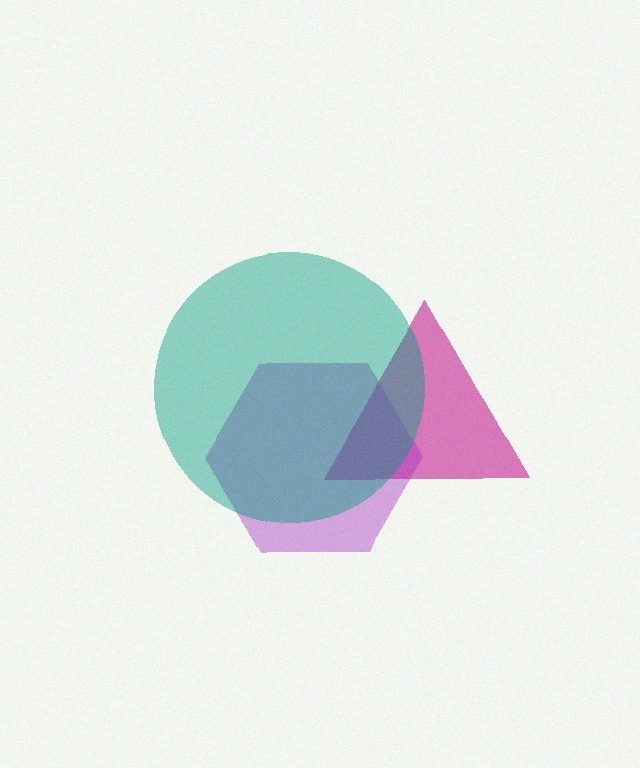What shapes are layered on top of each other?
The layered shapes are: a magenta triangle, a purple hexagon, a teal circle.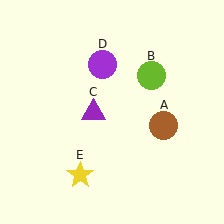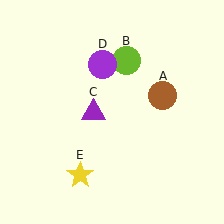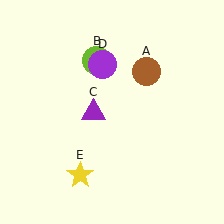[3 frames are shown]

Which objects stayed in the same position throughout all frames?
Purple triangle (object C) and purple circle (object D) and yellow star (object E) remained stationary.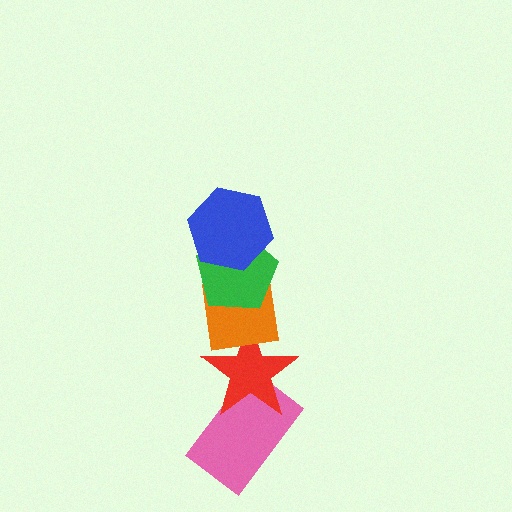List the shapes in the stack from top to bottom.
From top to bottom: the blue hexagon, the green pentagon, the orange square, the red star, the pink rectangle.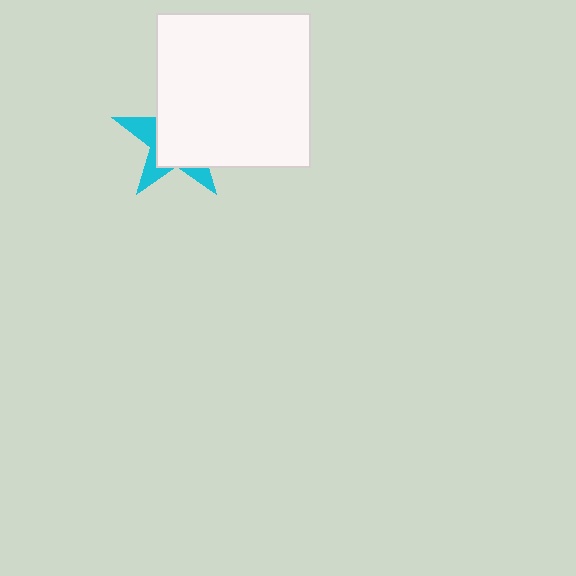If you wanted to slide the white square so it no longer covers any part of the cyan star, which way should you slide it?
Slide it toward the upper-right — that is the most direct way to separate the two shapes.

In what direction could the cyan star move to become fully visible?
The cyan star could move toward the lower-left. That would shift it out from behind the white square entirely.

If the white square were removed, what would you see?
You would see the complete cyan star.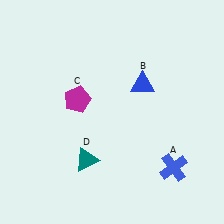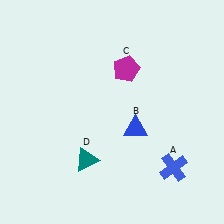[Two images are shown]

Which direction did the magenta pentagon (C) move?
The magenta pentagon (C) moved right.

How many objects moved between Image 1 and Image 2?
2 objects moved between the two images.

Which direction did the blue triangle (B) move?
The blue triangle (B) moved down.